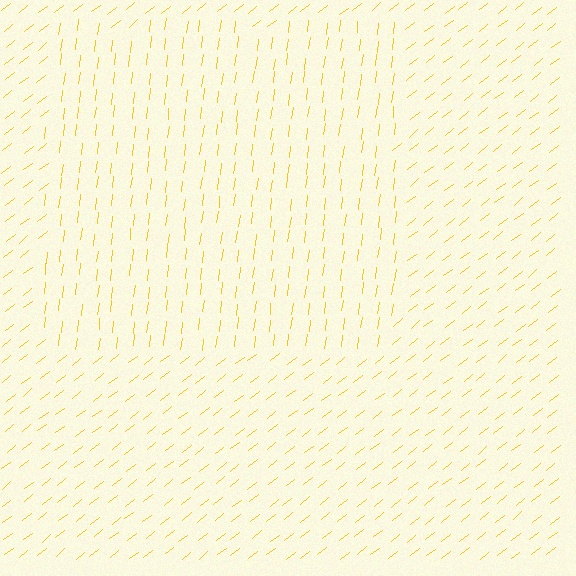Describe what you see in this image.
The image is filled with small yellow line segments. A rectangle region in the image has lines oriented differently from the surrounding lines, creating a visible texture boundary.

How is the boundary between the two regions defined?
The boundary is defined purely by a change in line orientation (approximately 45 degrees difference). All lines are the same color and thickness.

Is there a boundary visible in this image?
Yes, there is a texture boundary formed by a change in line orientation.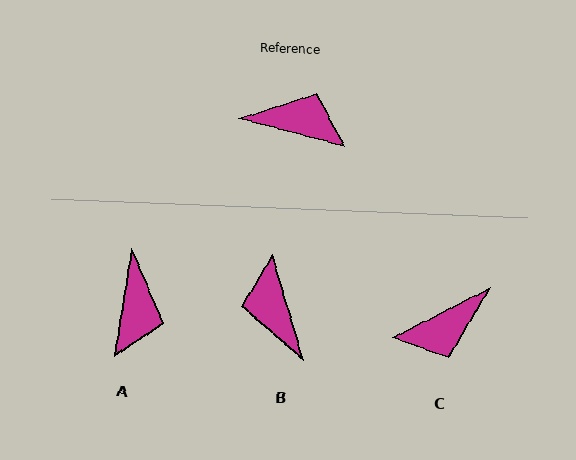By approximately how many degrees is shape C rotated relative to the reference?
Approximately 138 degrees clockwise.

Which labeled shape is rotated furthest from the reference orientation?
C, about 138 degrees away.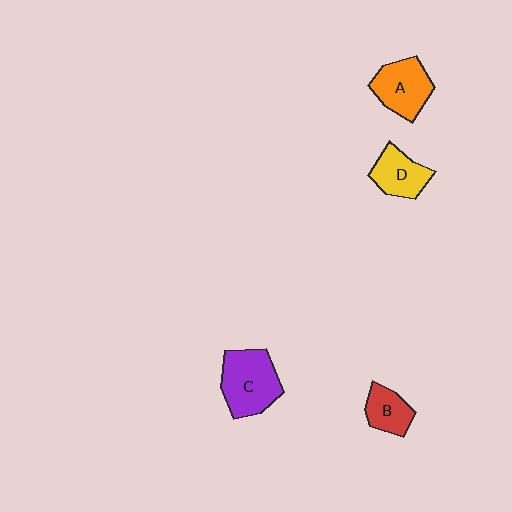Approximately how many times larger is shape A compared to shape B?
Approximately 1.5 times.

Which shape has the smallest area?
Shape B (red).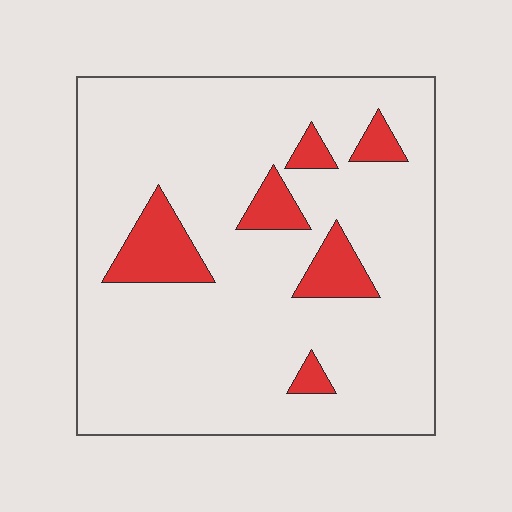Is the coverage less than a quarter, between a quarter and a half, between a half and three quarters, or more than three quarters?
Less than a quarter.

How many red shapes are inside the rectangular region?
6.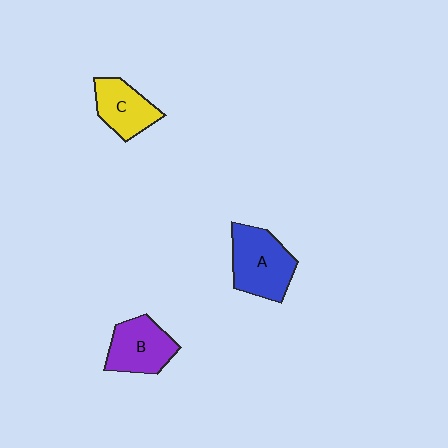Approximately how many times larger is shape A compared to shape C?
Approximately 1.4 times.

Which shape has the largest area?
Shape A (blue).